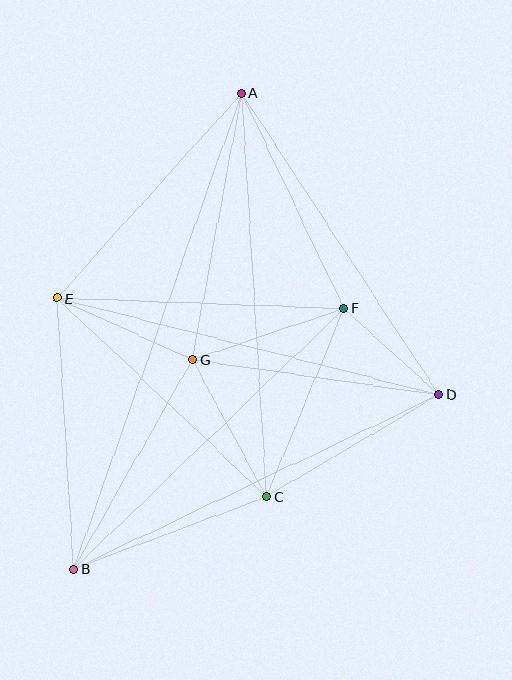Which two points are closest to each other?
Points D and F are closest to each other.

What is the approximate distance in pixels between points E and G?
The distance between E and G is approximately 148 pixels.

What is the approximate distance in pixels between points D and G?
The distance between D and G is approximately 249 pixels.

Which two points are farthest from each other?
Points A and B are farthest from each other.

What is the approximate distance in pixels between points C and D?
The distance between C and D is approximately 201 pixels.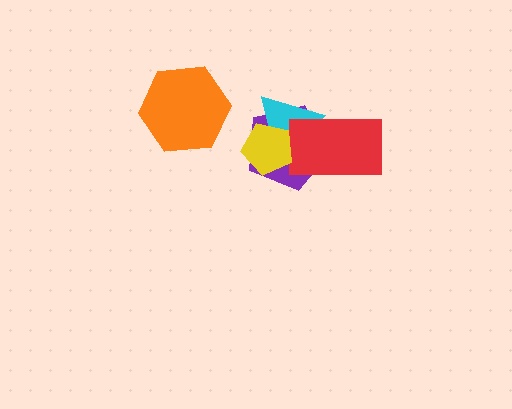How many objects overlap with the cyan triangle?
3 objects overlap with the cyan triangle.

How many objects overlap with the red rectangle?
2 objects overlap with the red rectangle.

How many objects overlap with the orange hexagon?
0 objects overlap with the orange hexagon.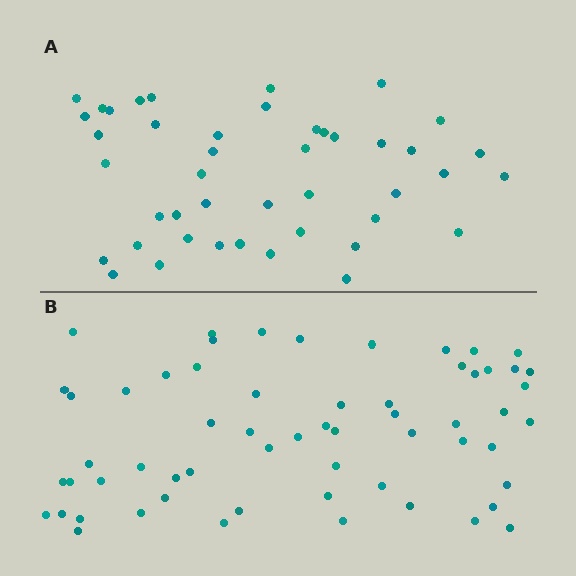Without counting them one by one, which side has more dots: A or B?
Region B (the bottom region) has more dots.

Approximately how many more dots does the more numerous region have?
Region B has approximately 15 more dots than region A.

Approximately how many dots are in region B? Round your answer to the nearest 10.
About 60 dots.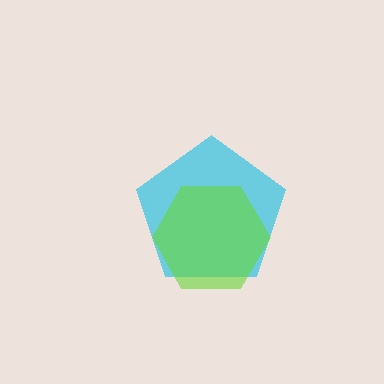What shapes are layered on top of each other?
The layered shapes are: a cyan pentagon, a lime hexagon.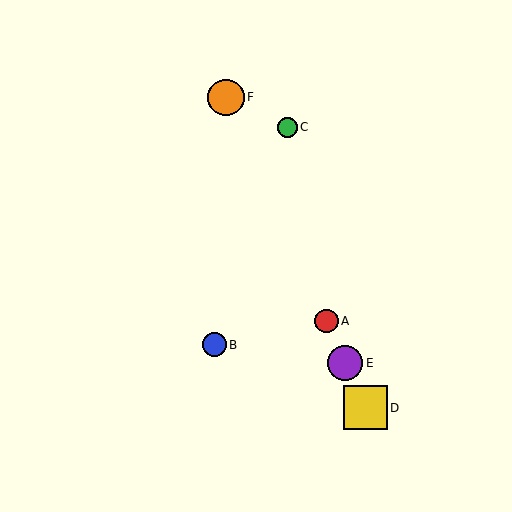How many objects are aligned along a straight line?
4 objects (A, D, E, F) are aligned along a straight line.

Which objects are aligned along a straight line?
Objects A, D, E, F are aligned along a straight line.